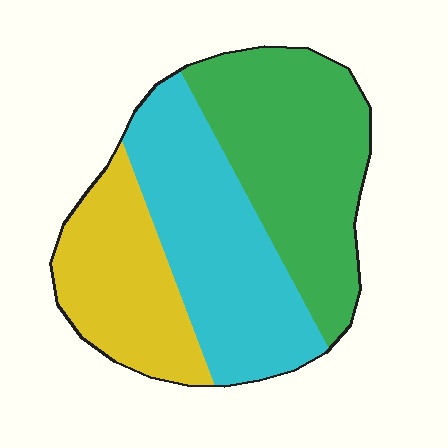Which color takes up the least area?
Yellow, at roughly 25%.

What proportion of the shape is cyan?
Cyan takes up about three eighths (3/8) of the shape.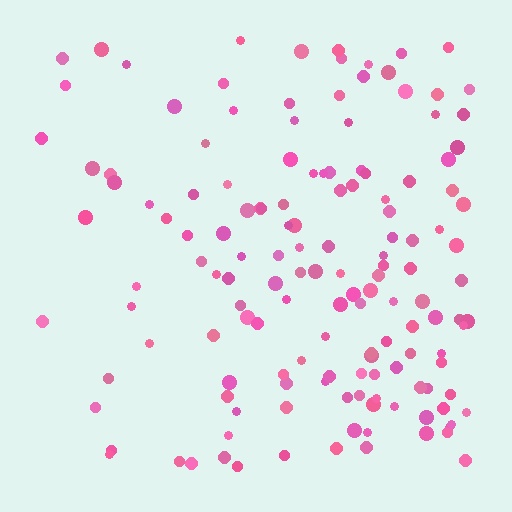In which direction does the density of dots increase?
From left to right, with the right side densest.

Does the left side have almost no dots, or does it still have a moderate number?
Still a moderate number, just noticeably fewer than the right.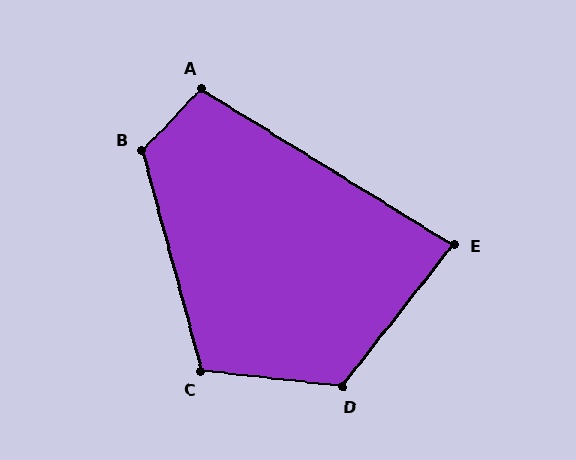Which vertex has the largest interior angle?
D, at approximately 122 degrees.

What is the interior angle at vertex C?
Approximately 111 degrees (obtuse).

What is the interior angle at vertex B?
Approximately 121 degrees (obtuse).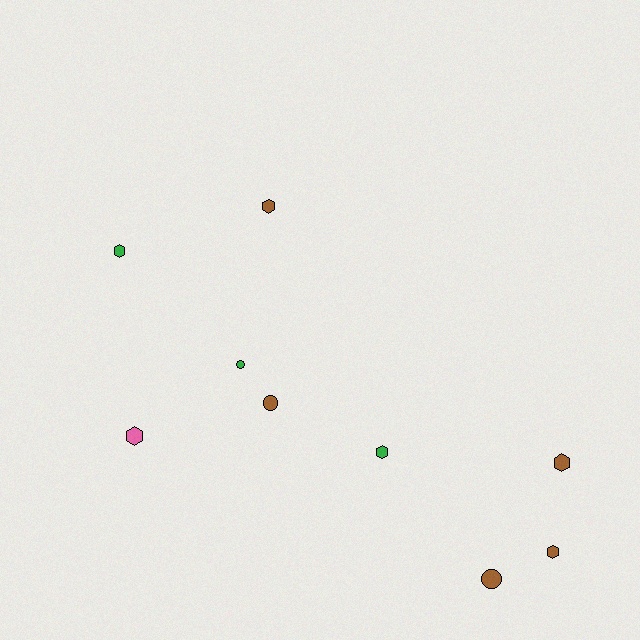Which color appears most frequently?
Brown, with 5 objects.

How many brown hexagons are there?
There are 3 brown hexagons.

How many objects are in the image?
There are 9 objects.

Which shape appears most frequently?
Hexagon, with 6 objects.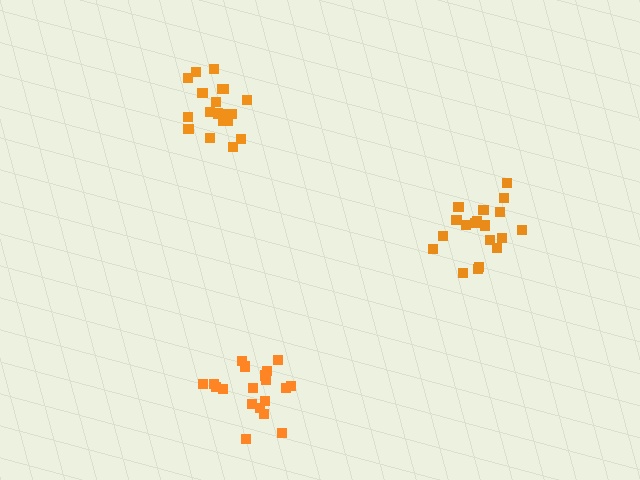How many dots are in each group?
Group 1: 19 dots, Group 2: 19 dots, Group 3: 19 dots (57 total).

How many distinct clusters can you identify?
There are 3 distinct clusters.